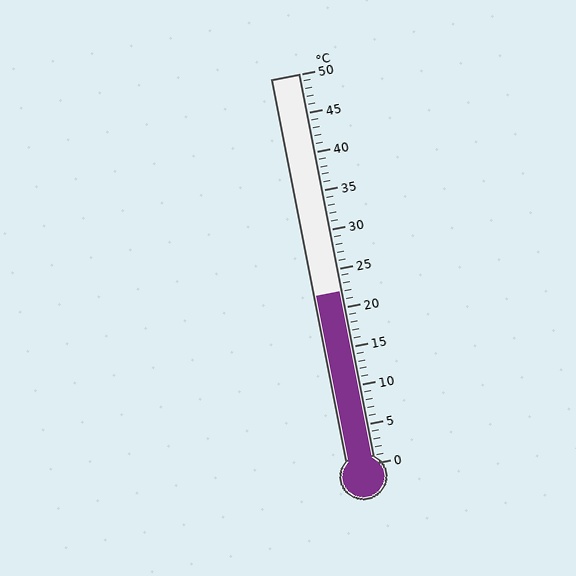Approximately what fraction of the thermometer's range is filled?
The thermometer is filled to approximately 45% of its range.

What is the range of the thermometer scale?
The thermometer scale ranges from 0°C to 50°C.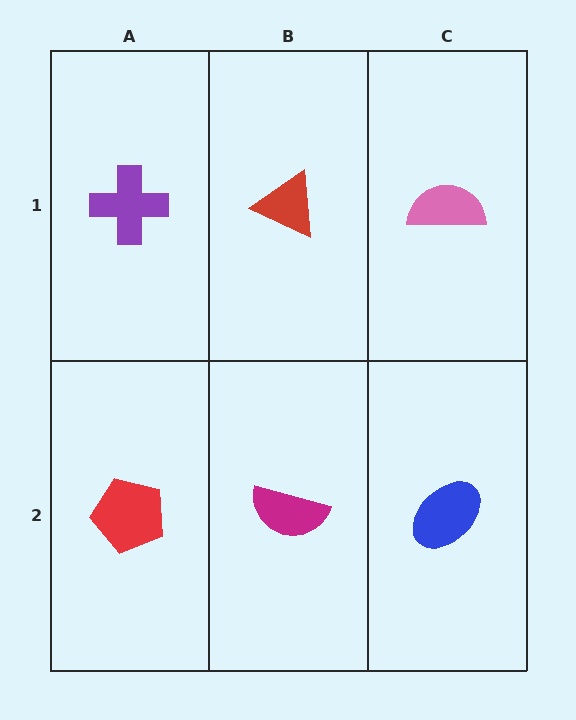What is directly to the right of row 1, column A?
A red triangle.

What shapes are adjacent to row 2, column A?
A purple cross (row 1, column A), a magenta semicircle (row 2, column B).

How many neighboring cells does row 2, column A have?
2.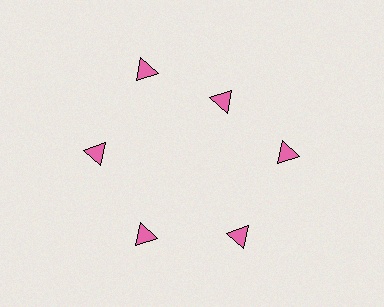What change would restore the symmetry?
The symmetry would be restored by moving it outward, back onto the ring so that all 6 triangles sit at equal angles and equal distance from the center.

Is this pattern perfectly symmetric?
No. The 6 pink triangles are arranged in a ring, but one element near the 1 o'clock position is pulled inward toward the center, breaking the 6-fold rotational symmetry.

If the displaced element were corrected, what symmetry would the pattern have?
It would have 6-fold rotational symmetry — the pattern would map onto itself every 60 degrees.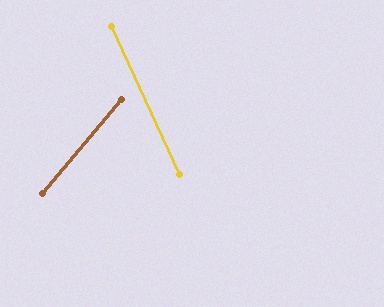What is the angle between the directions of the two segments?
Approximately 65 degrees.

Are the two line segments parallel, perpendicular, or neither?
Neither parallel nor perpendicular — they differ by about 65°.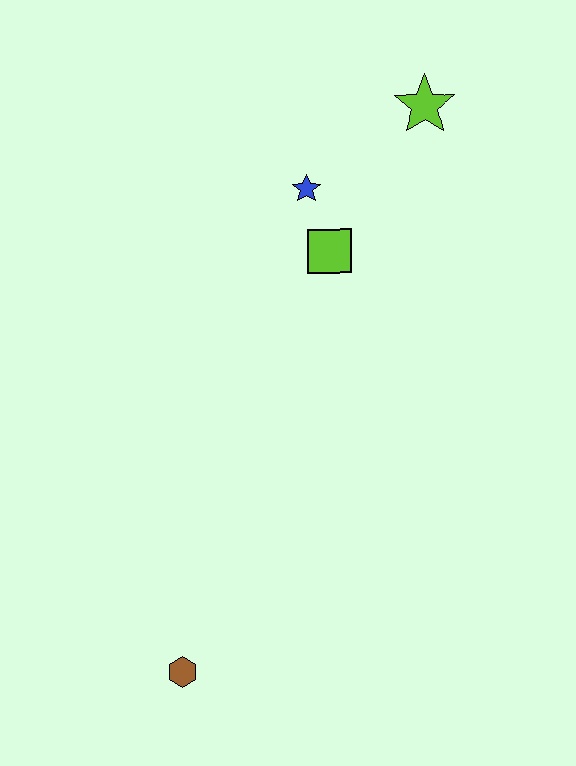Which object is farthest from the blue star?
The brown hexagon is farthest from the blue star.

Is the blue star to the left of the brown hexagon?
No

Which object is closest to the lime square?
The blue star is closest to the lime square.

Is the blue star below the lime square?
No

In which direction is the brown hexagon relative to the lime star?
The brown hexagon is below the lime star.